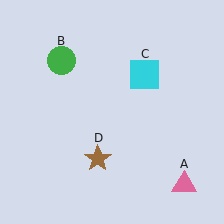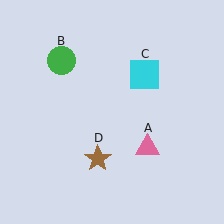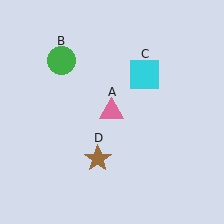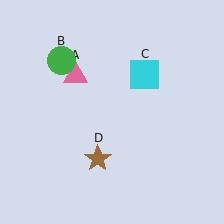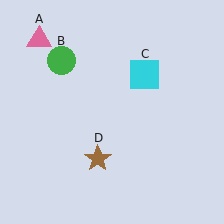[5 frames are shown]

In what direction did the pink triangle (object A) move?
The pink triangle (object A) moved up and to the left.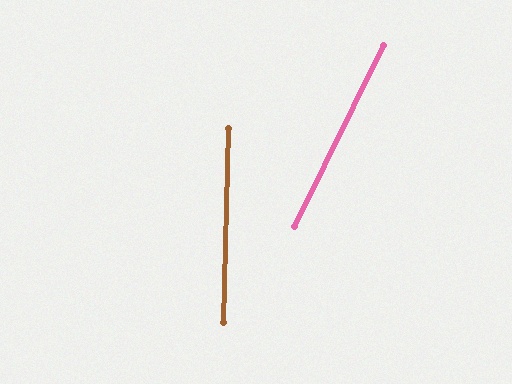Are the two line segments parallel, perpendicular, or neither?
Neither parallel nor perpendicular — they differ by about 25°.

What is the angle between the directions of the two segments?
Approximately 25 degrees.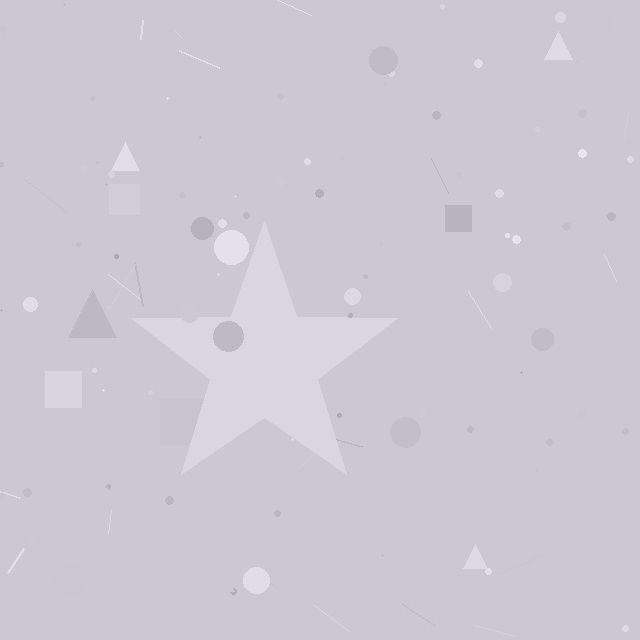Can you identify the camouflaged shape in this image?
The camouflaged shape is a star.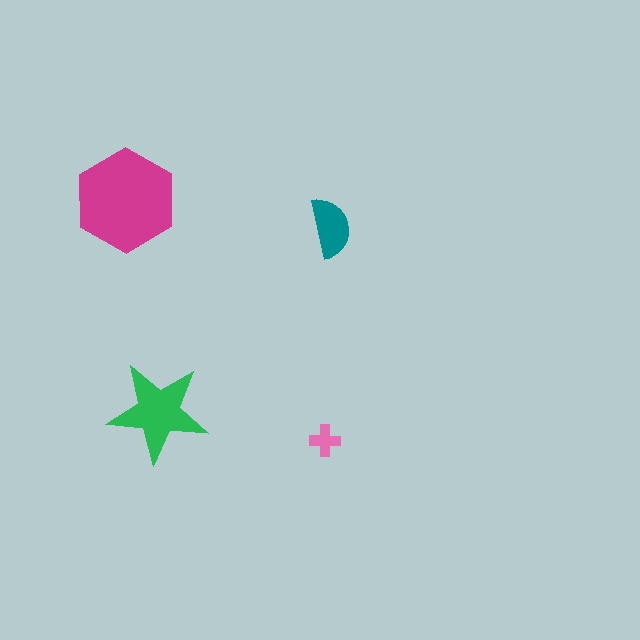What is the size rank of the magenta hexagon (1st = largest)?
1st.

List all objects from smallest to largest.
The pink cross, the teal semicircle, the green star, the magenta hexagon.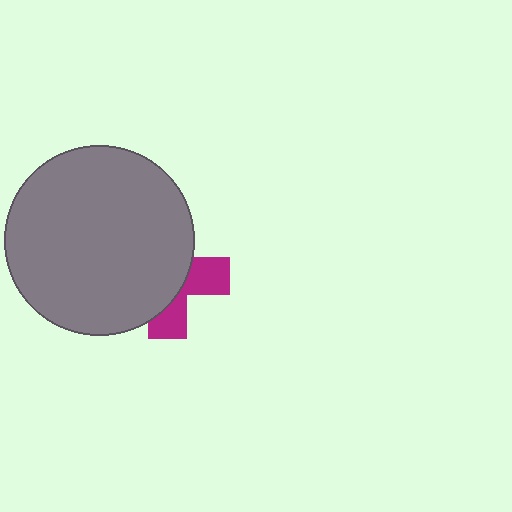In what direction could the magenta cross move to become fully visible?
The magenta cross could move right. That would shift it out from behind the gray circle entirely.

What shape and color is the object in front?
The object in front is a gray circle.